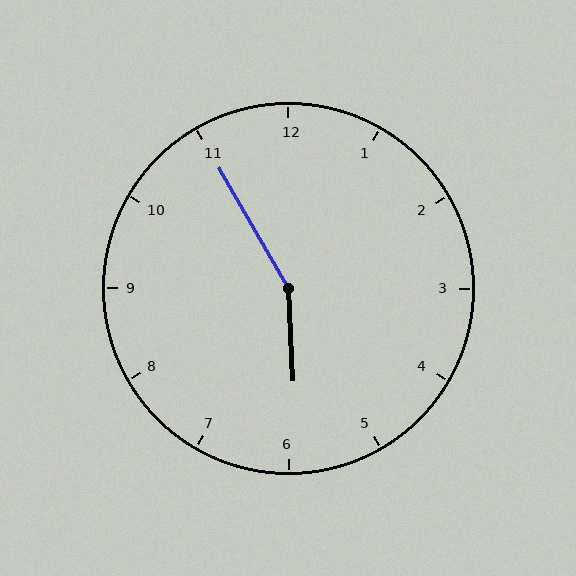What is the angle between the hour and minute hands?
Approximately 152 degrees.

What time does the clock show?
5:55.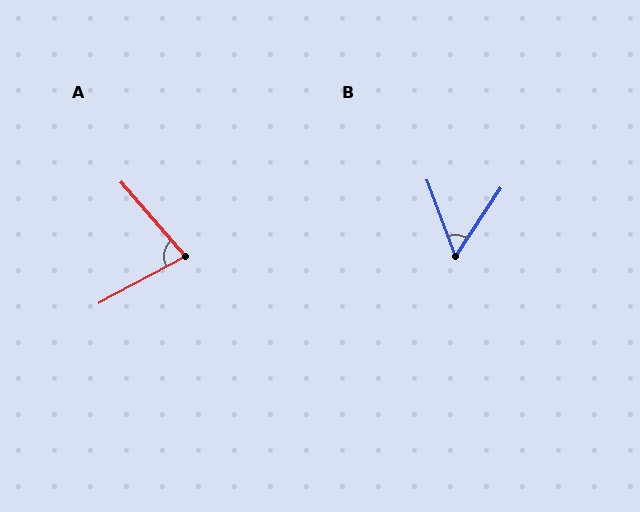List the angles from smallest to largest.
B (54°), A (78°).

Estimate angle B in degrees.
Approximately 54 degrees.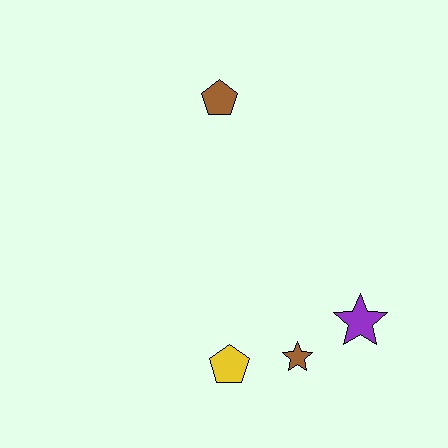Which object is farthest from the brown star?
The brown pentagon is farthest from the brown star.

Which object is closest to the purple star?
The brown star is closest to the purple star.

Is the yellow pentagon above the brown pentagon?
No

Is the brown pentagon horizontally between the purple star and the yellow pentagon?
No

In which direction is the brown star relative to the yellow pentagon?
The brown star is to the right of the yellow pentagon.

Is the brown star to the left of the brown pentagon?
No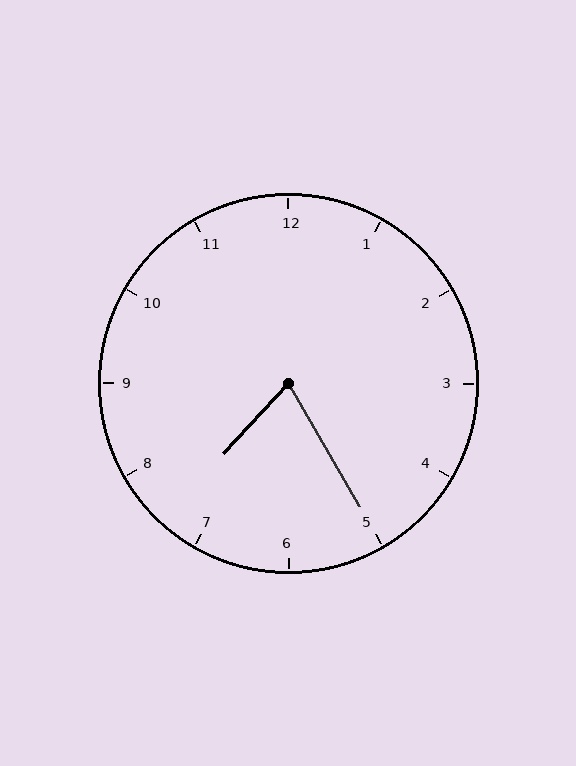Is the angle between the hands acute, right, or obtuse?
It is acute.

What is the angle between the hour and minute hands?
Approximately 72 degrees.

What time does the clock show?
7:25.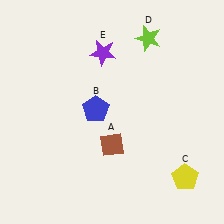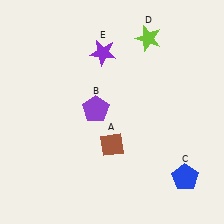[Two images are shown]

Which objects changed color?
B changed from blue to purple. C changed from yellow to blue.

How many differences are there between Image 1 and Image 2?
There are 2 differences between the two images.